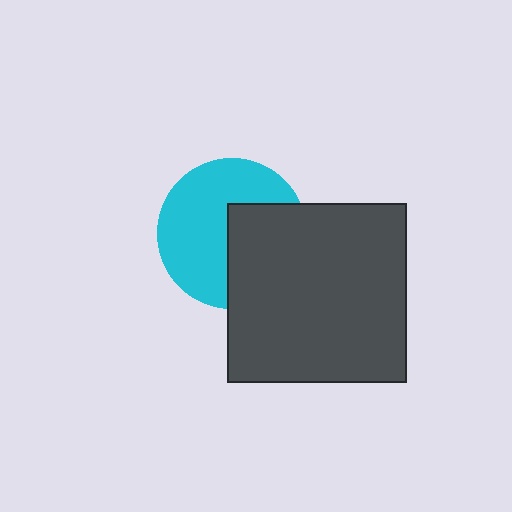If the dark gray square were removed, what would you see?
You would see the complete cyan circle.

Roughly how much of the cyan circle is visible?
About half of it is visible (roughly 60%).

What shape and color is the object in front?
The object in front is a dark gray square.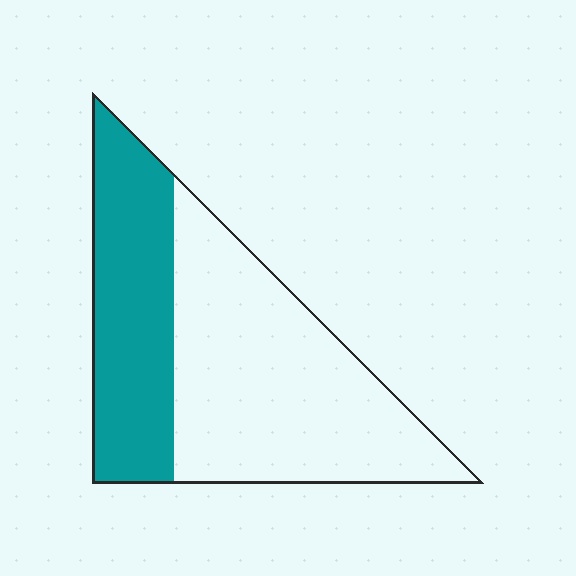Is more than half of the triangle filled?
No.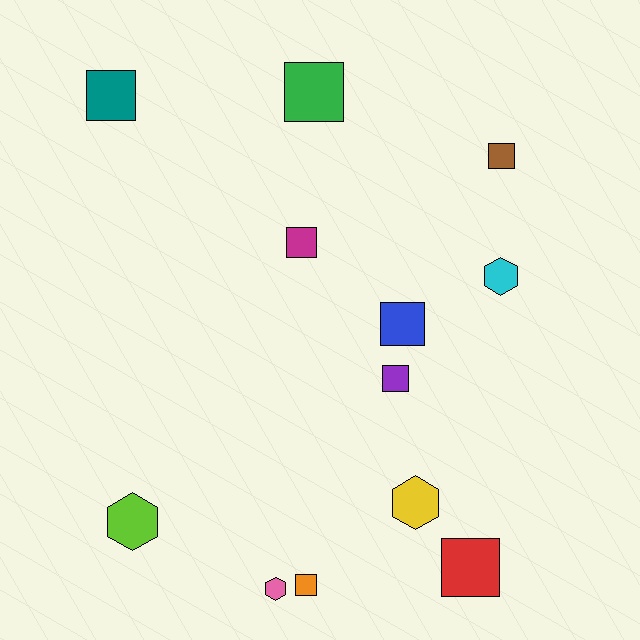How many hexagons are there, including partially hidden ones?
There are 4 hexagons.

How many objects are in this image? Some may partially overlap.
There are 12 objects.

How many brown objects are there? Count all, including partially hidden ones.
There is 1 brown object.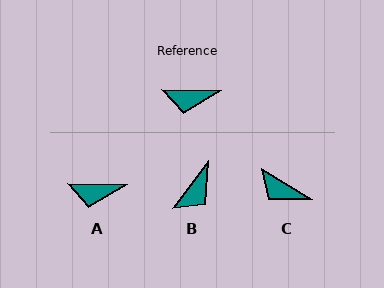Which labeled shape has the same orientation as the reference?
A.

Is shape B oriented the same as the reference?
No, it is off by about 55 degrees.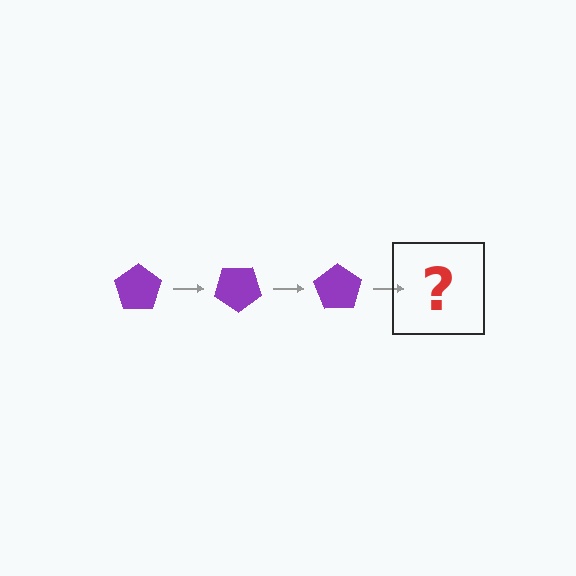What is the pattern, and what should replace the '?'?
The pattern is that the pentagon rotates 35 degrees each step. The '?' should be a purple pentagon rotated 105 degrees.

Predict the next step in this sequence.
The next step is a purple pentagon rotated 105 degrees.